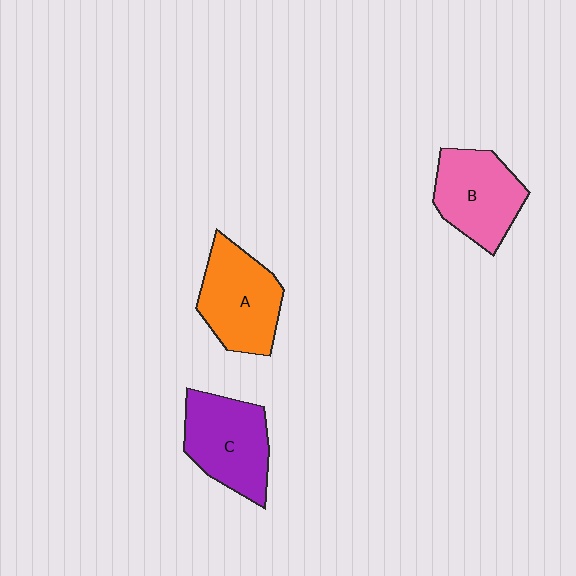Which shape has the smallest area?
Shape B (pink).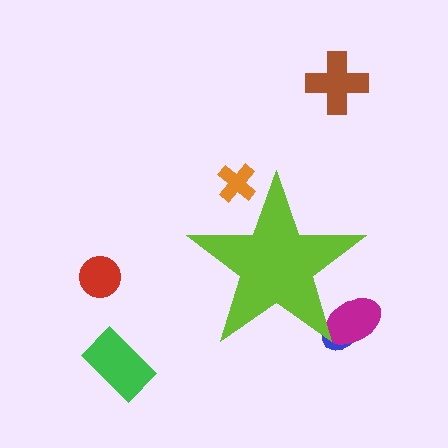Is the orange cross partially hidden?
Yes, the orange cross is partially hidden behind the lime star.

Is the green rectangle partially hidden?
No, the green rectangle is fully visible.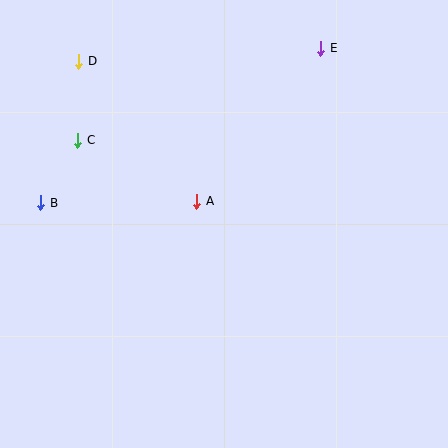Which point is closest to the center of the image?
Point A at (197, 201) is closest to the center.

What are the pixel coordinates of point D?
Point D is at (79, 61).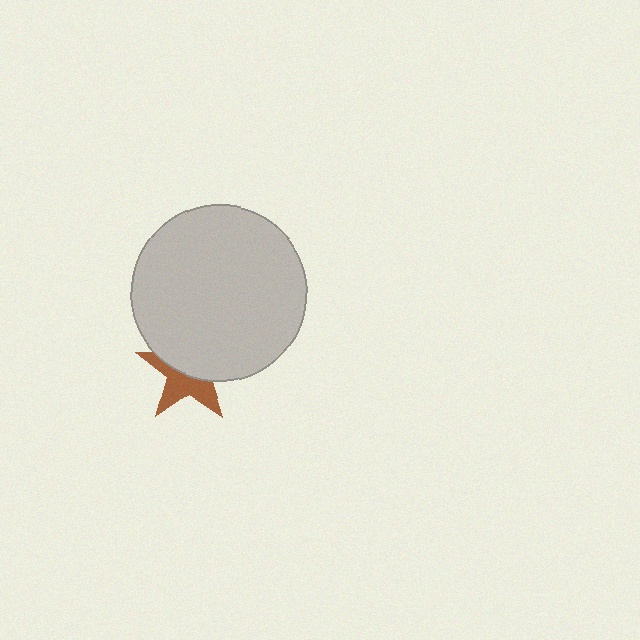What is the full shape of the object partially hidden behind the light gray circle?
The partially hidden object is a brown star.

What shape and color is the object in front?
The object in front is a light gray circle.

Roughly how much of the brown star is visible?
About half of it is visible (roughly 47%).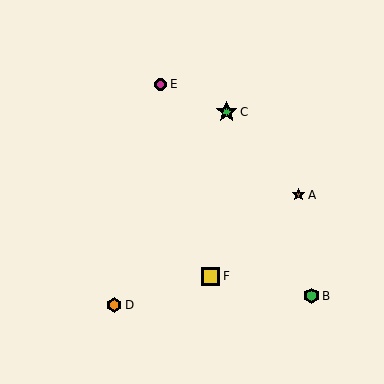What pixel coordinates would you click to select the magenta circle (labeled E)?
Click at (160, 84) to select the magenta circle E.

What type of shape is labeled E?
Shape E is a magenta circle.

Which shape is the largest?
The green star (labeled C) is the largest.